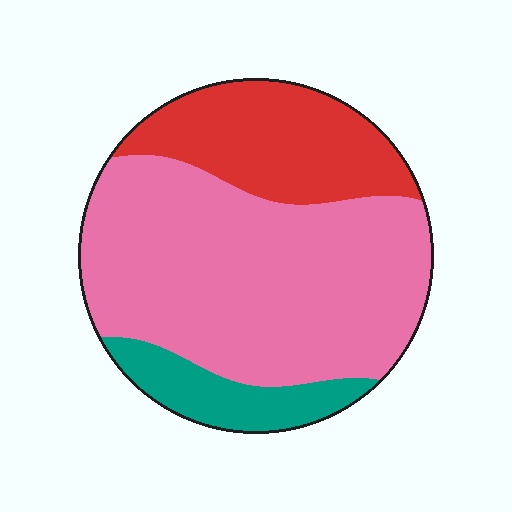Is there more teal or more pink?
Pink.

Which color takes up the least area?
Teal, at roughly 10%.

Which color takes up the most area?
Pink, at roughly 65%.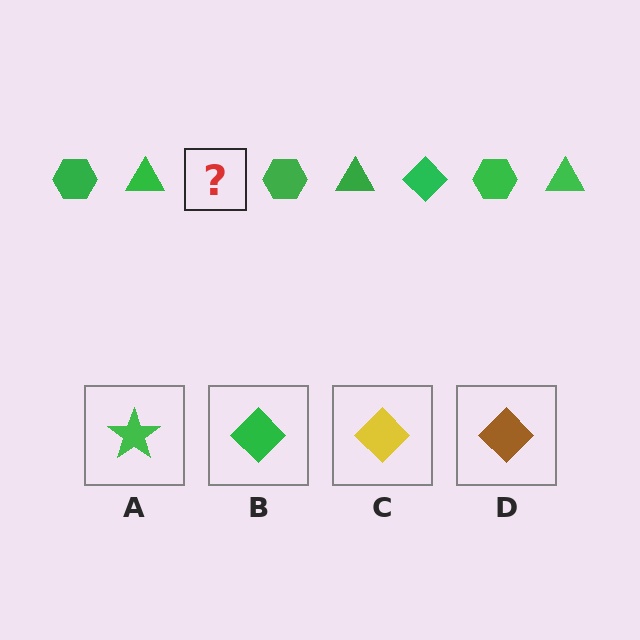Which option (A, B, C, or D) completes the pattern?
B.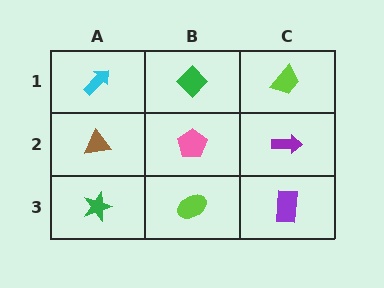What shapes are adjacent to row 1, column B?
A pink pentagon (row 2, column B), a cyan arrow (row 1, column A), a lime trapezoid (row 1, column C).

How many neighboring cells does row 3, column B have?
3.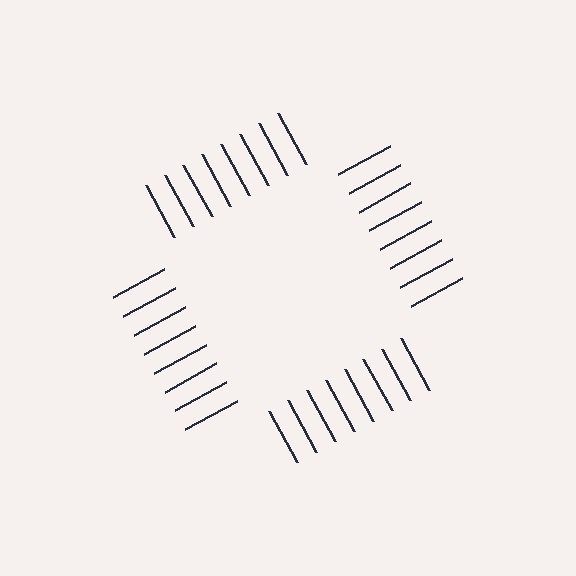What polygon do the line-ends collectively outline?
An illusory square — the line segments terminate on its edges but no continuous stroke is drawn.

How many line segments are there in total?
32 — 8 along each of the 4 edges.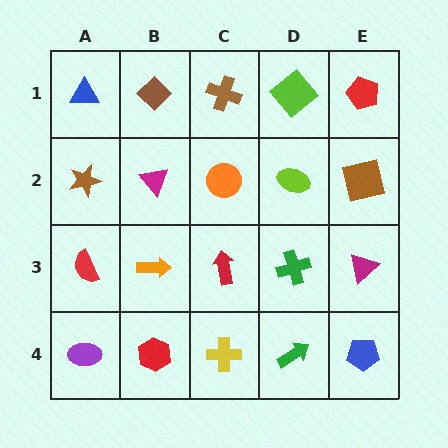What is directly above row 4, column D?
A green cross.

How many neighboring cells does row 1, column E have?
2.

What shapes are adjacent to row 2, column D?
A lime diamond (row 1, column D), a green cross (row 3, column D), an orange circle (row 2, column C), a brown square (row 2, column E).